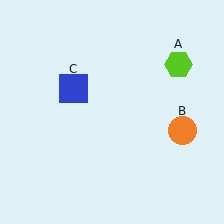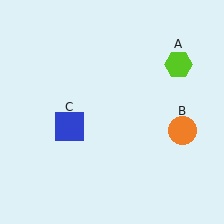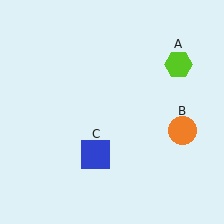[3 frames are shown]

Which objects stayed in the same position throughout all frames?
Lime hexagon (object A) and orange circle (object B) remained stationary.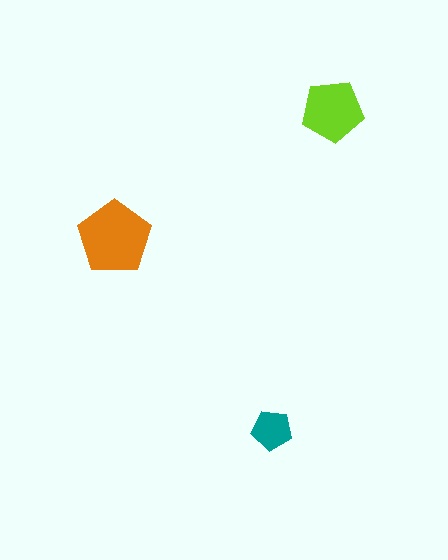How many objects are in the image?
There are 3 objects in the image.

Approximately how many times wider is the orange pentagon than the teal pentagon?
About 2 times wider.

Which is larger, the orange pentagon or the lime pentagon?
The orange one.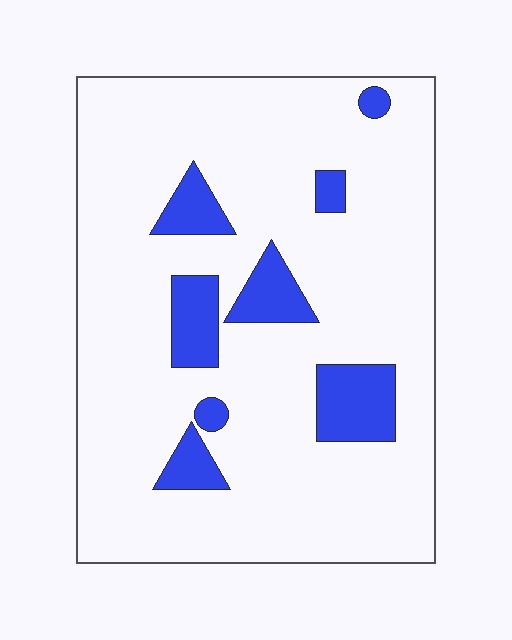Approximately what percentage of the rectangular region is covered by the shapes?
Approximately 15%.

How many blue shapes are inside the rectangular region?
8.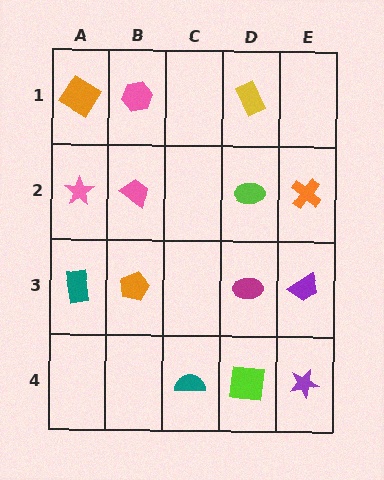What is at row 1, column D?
A yellow rectangle.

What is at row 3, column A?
A teal rectangle.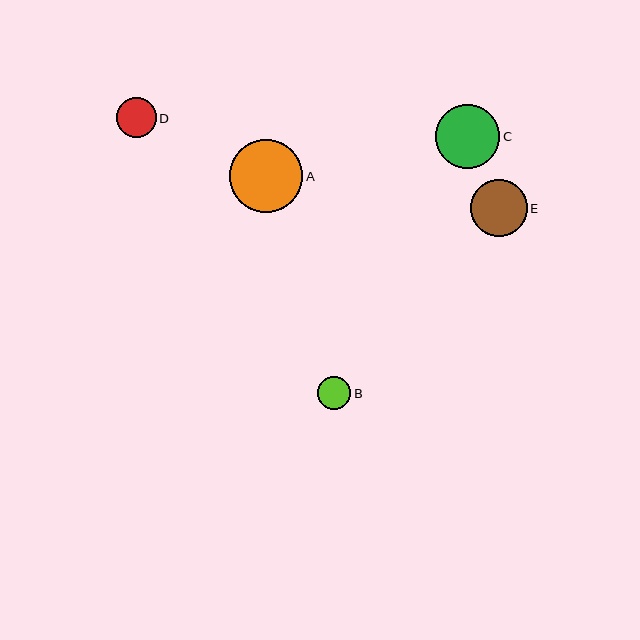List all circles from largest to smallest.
From largest to smallest: A, C, E, D, B.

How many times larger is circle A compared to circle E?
Circle A is approximately 1.3 times the size of circle E.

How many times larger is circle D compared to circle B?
Circle D is approximately 1.2 times the size of circle B.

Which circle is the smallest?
Circle B is the smallest with a size of approximately 33 pixels.